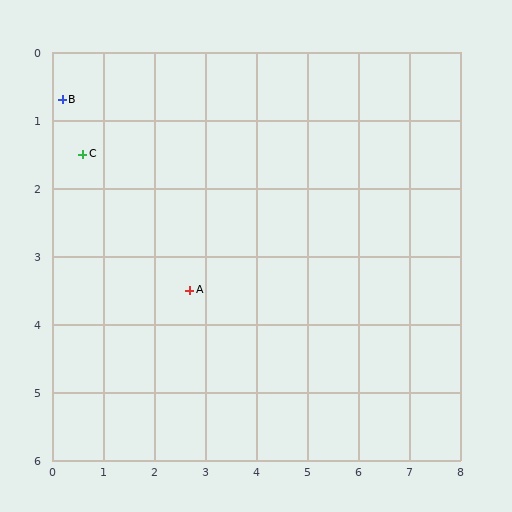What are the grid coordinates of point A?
Point A is at approximately (2.7, 3.5).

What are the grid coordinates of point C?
Point C is at approximately (0.6, 1.5).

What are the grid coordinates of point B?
Point B is at approximately (0.2, 0.7).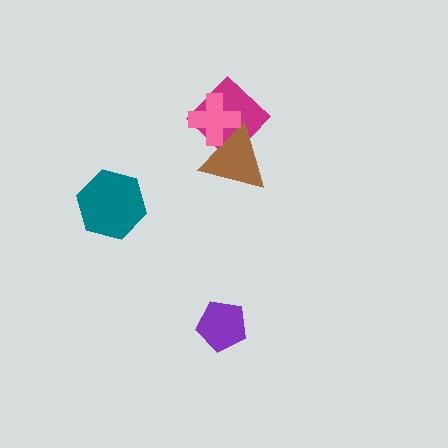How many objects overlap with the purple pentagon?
0 objects overlap with the purple pentagon.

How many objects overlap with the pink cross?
2 objects overlap with the pink cross.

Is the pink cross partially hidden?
No, no other shape covers it.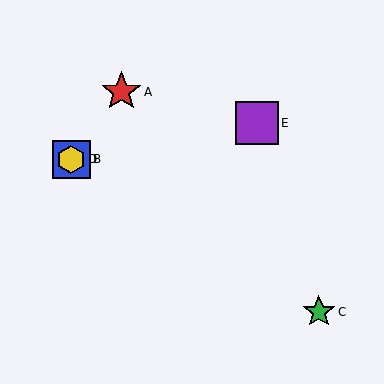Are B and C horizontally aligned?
No, B is at y≈159 and C is at y≈312.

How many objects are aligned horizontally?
2 objects (B, D) are aligned horizontally.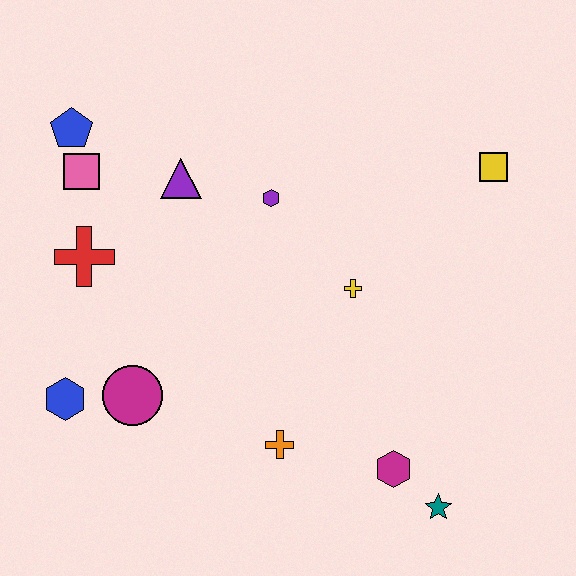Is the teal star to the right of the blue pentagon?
Yes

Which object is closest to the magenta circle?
The blue hexagon is closest to the magenta circle.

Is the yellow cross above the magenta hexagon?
Yes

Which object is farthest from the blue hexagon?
The yellow square is farthest from the blue hexagon.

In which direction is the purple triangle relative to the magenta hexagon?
The purple triangle is above the magenta hexagon.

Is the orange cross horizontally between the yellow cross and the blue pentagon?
Yes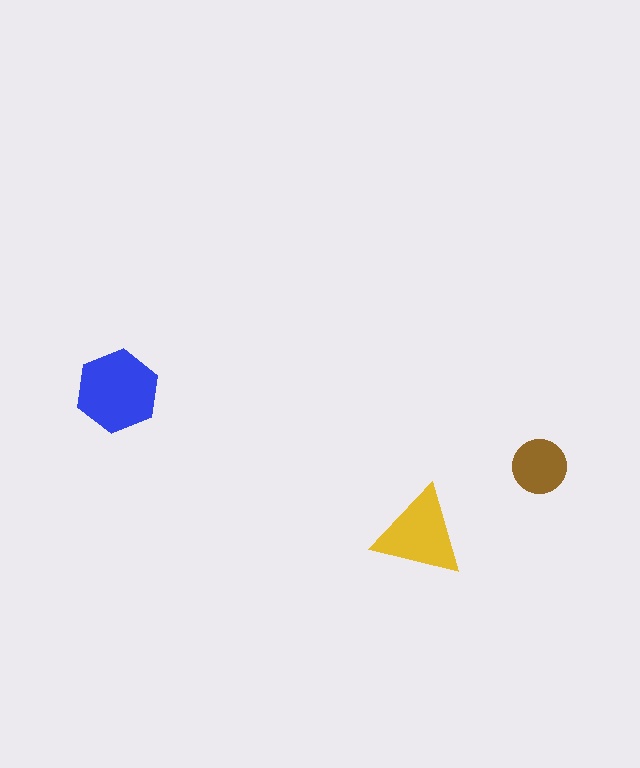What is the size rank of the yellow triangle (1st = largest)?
2nd.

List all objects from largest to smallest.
The blue hexagon, the yellow triangle, the brown circle.